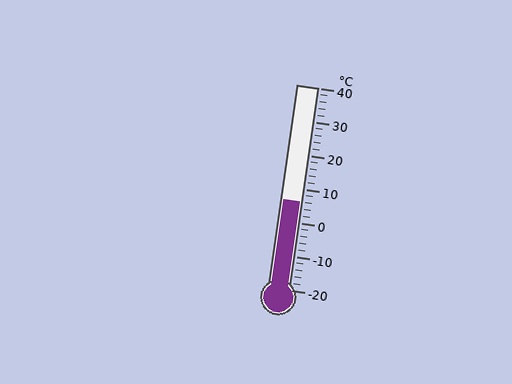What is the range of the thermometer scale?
The thermometer scale ranges from -20°C to 40°C.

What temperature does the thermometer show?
The thermometer shows approximately 6°C.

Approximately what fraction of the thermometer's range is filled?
The thermometer is filled to approximately 45% of its range.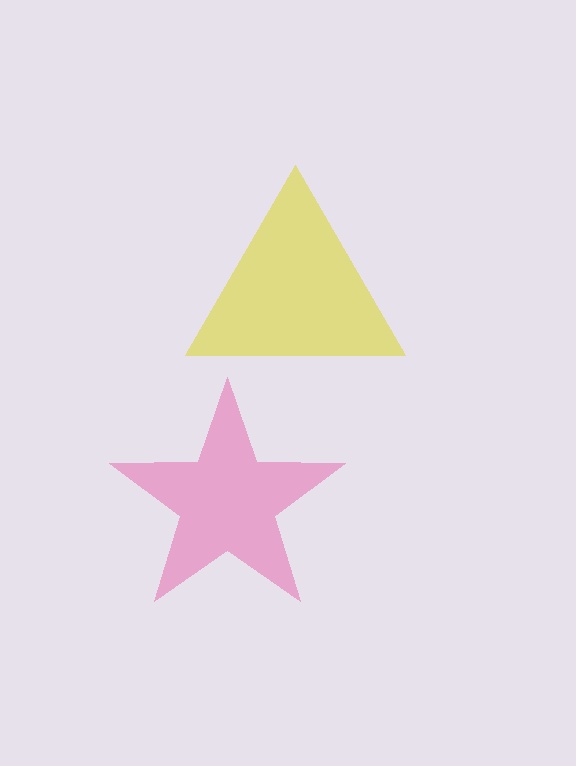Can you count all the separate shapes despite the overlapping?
Yes, there are 2 separate shapes.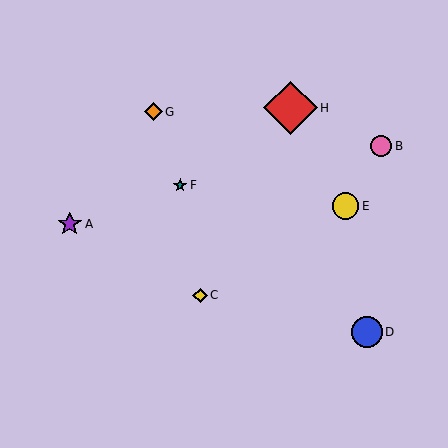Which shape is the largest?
The red diamond (labeled H) is the largest.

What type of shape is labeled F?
Shape F is a teal star.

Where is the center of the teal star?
The center of the teal star is at (180, 185).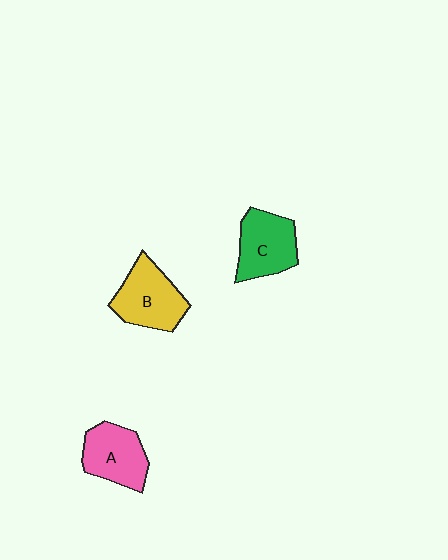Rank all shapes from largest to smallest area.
From largest to smallest: B (yellow), C (green), A (pink).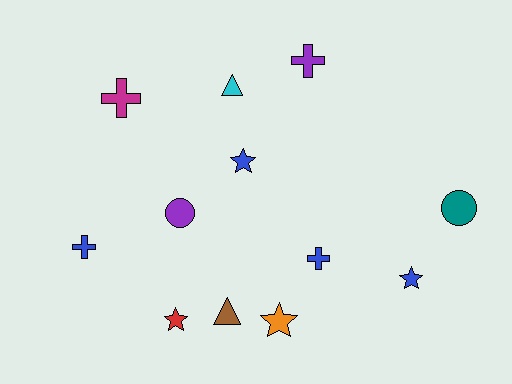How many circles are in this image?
There are 2 circles.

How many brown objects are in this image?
There is 1 brown object.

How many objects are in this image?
There are 12 objects.